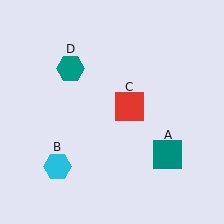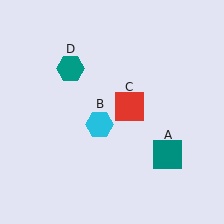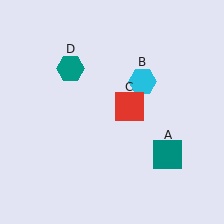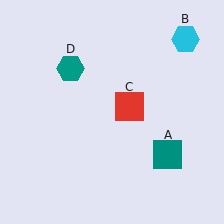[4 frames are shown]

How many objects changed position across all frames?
1 object changed position: cyan hexagon (object B).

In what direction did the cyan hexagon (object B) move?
The cyan hexagon (object B) moved up and to the right.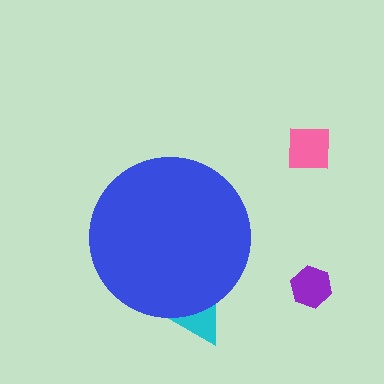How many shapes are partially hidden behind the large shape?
1 shape is partially hidden.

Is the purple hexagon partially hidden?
No, the purple hexagon is fully visible.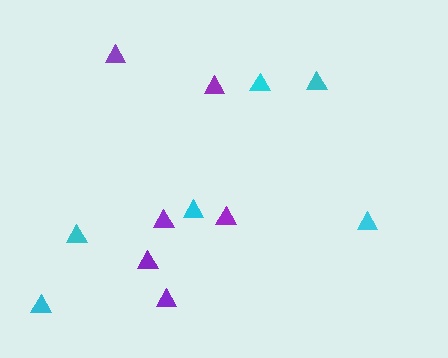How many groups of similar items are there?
There are 2 groups: one group of purple triangles (6) and one group of cyan triangles (6).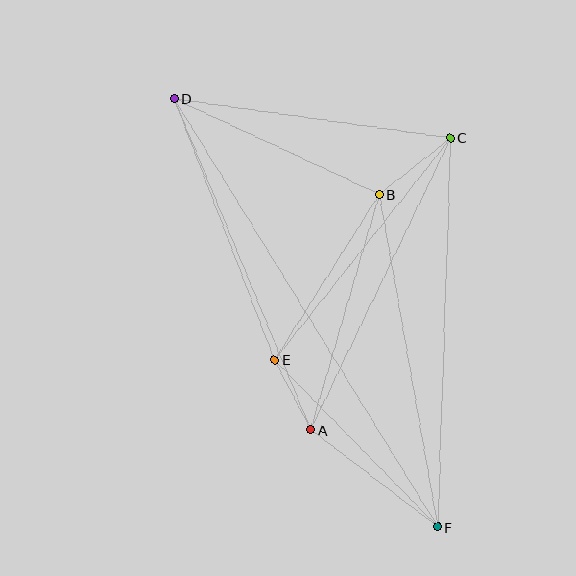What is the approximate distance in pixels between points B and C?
The distance between B and C is approximately 91 pixels.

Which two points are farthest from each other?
Points D and F are farthest from each other.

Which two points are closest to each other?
Points A and E are closest to each other.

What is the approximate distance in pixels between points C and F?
The distance between C and F is approximately 389 pixels.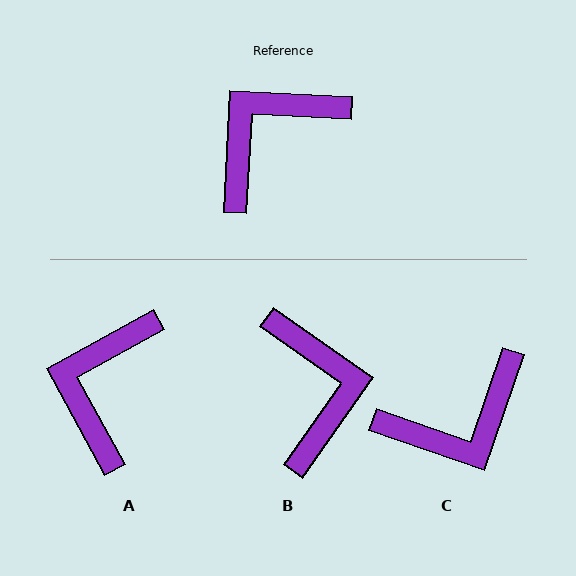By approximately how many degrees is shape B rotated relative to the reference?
Approximately 122 degrees clockwise.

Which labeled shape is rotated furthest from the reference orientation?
C, about 164 degrees away.